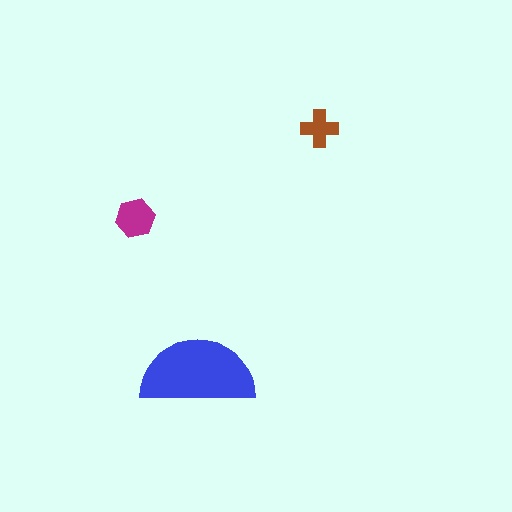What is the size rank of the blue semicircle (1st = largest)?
1st.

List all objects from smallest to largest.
The brown cross, the magenta hexagon, the blue semicircle.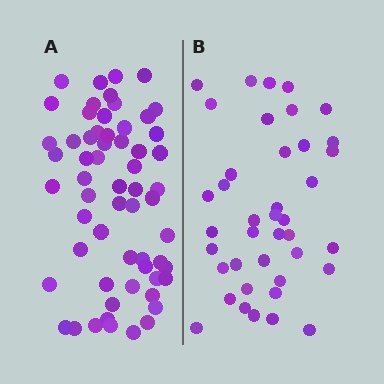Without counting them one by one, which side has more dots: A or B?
Region A (the left region) has more dots.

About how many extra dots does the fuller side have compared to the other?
Region A has approximately 20 more dots than region B.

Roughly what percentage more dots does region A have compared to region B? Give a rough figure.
About 50% more.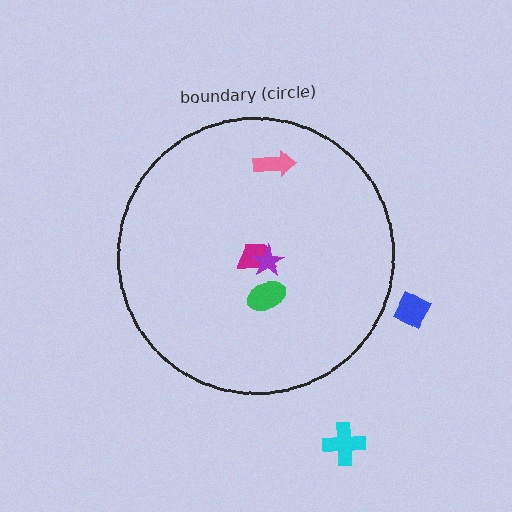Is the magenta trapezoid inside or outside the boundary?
Inside.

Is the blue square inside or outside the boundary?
Outside.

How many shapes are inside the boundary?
4 inside, 2 outside.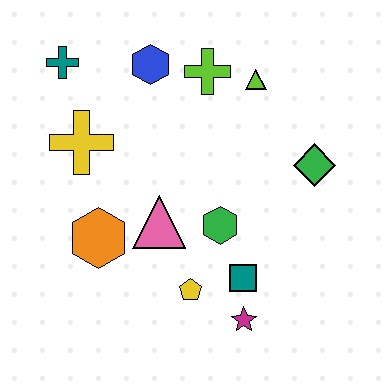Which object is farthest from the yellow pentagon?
The teal cross is farthest from the yellow pentagon.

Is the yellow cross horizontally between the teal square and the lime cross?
No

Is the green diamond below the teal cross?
Yes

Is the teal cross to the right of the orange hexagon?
No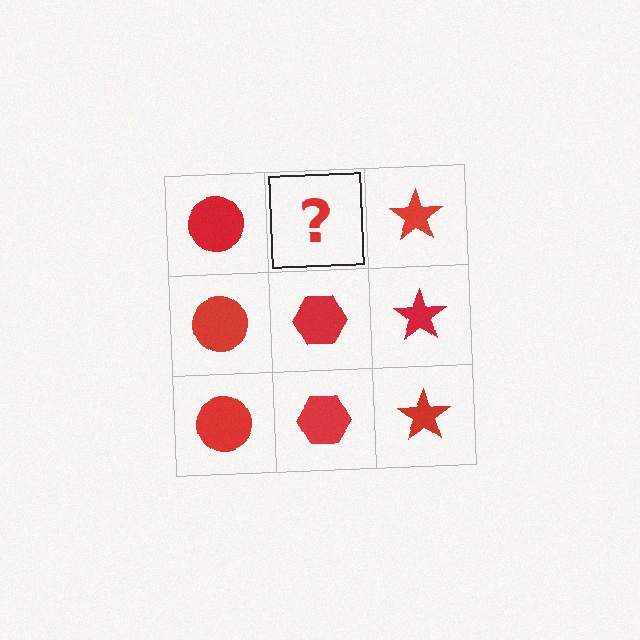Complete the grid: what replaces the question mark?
The question mark should be replaced with a red hexagon.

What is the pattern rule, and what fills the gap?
The rule is that each column has a consistent shape. The gap should be filled with a red hexagon.